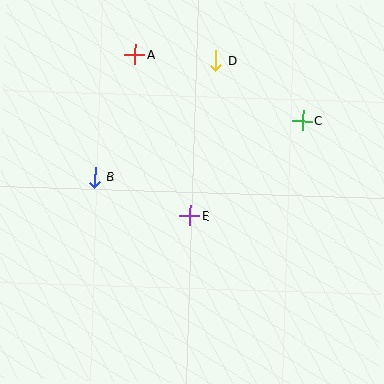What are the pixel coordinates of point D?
Point D is at (216, 61).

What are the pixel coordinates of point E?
Point E is at (190, 216).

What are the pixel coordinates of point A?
Point A is at (135, 54).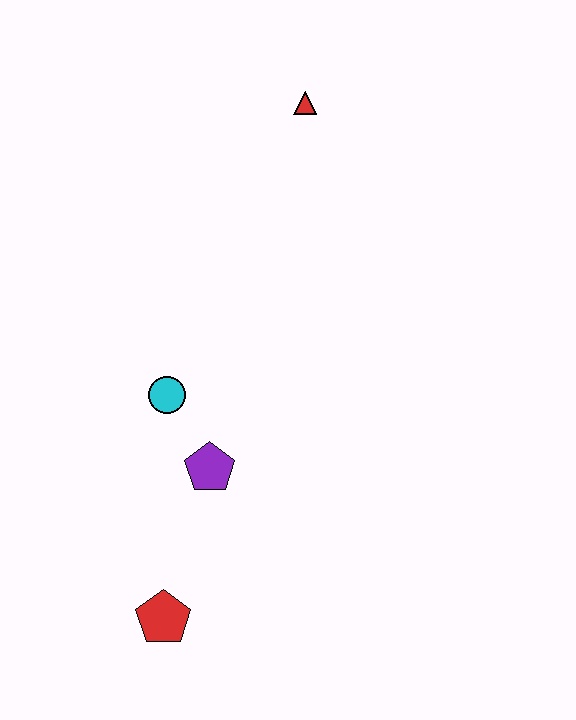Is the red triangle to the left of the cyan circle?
No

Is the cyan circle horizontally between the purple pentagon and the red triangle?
No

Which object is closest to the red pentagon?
The purple pentagon is closest to the red pentagon.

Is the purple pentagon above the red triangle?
No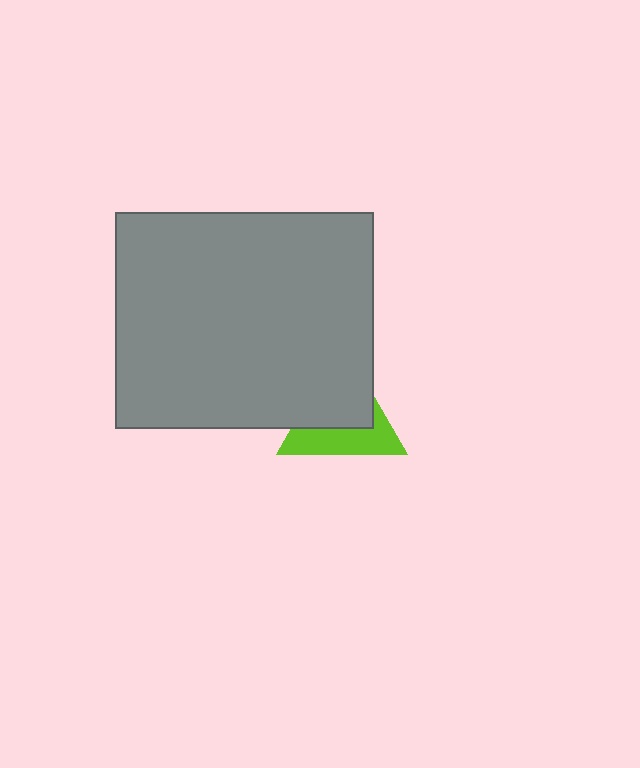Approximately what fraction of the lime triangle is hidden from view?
Roughly 56% of the lime triangle is hidden behind the gray rectangle.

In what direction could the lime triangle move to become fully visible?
The lime triangle could move toward the lower-right. That would shift it out from behind the gray rectangle entirely.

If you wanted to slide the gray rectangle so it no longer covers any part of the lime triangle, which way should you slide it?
Slide it toward the upper-left — that is the most direct way to separate the two shapes.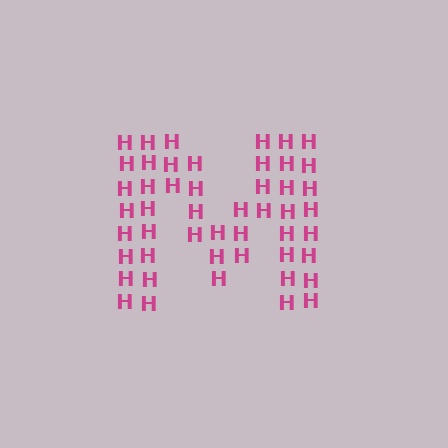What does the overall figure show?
The overall figure shows the letter M.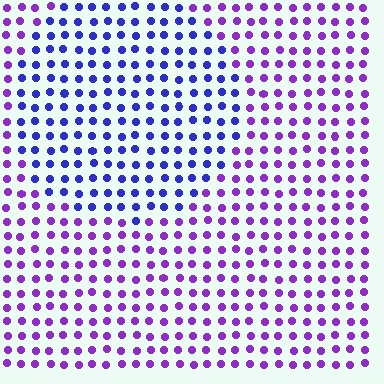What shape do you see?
I see a circle.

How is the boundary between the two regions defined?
The boundary is defined purely by a slight shift in hue (about 40 degrees). Spacing, size, and orientation are identical on both sides.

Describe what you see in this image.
The image is filled with small purple elements in a uniform arrangement. A circle-shaped region is visible where the elements are tinted to a slightly different hue, forming a subtle color boundary.